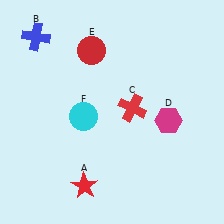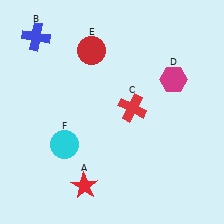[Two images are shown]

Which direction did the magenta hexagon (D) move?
The magenta hexagon (D) moved up.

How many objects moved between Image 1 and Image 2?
2 objects moved between the two images.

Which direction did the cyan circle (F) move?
The cyan circle (F) moved down.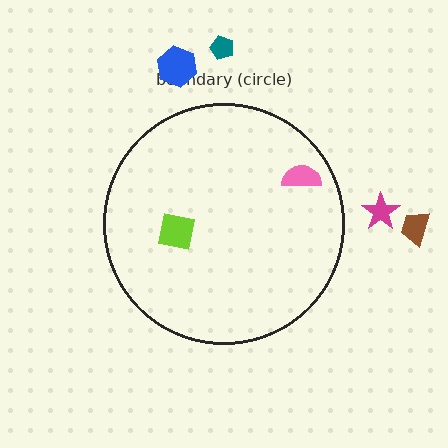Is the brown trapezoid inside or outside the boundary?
Outside.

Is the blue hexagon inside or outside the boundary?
Outside.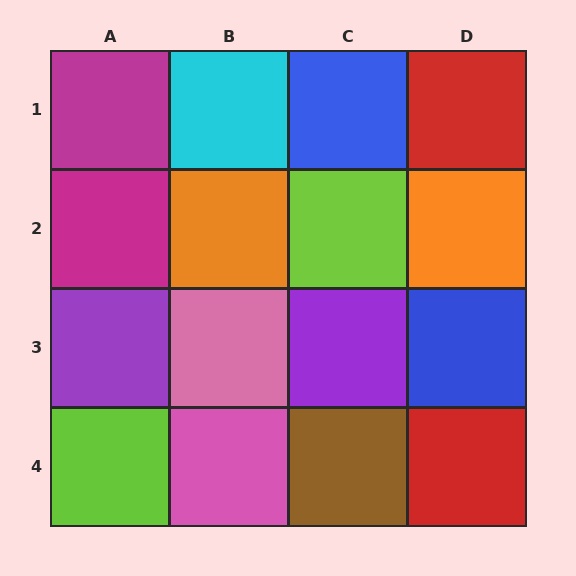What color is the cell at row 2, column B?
Orange.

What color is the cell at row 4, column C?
Brown.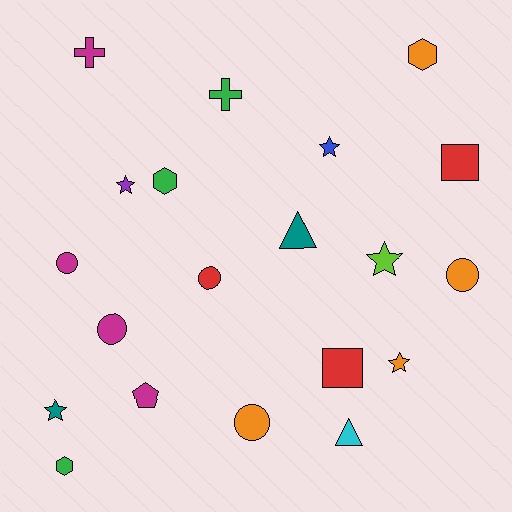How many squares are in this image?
There are 2 squares.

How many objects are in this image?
There are 20 objects.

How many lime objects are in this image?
There is 1 lime object.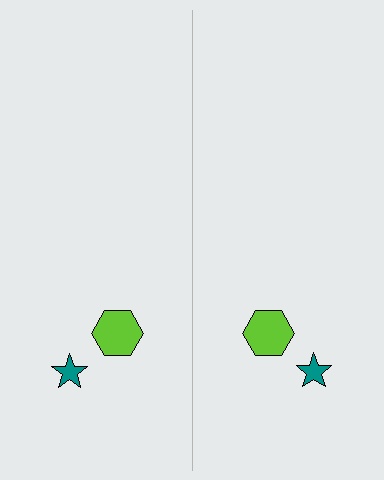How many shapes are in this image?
There are 4 shapes in this image.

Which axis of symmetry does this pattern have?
The pattern has a vertical axis of symmetry running through the center of the image.